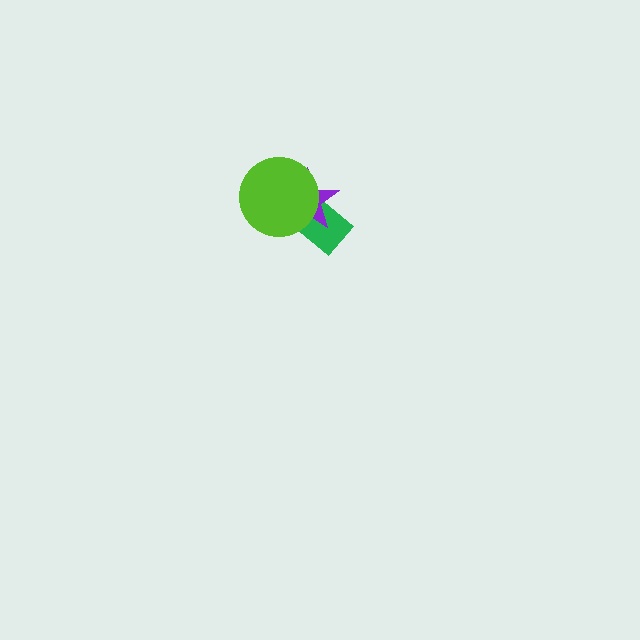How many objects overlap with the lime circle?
2 objects overlap with the lime circle.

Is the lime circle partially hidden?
No, no other shape covers it.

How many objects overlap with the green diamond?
2 objects overlap with the green diamond.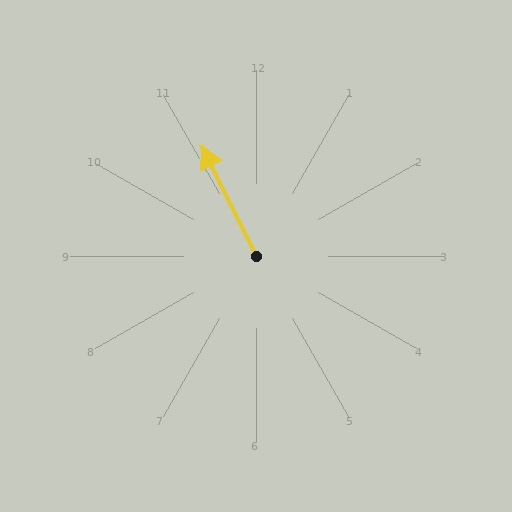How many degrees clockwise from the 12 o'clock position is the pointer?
Approximately 334 degrees.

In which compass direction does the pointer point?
Northwest.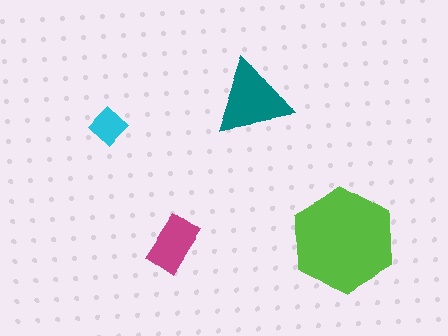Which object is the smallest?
The cyan diamond.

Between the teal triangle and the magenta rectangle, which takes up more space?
The teal triangle.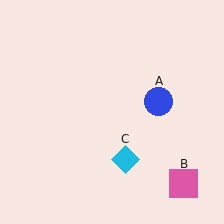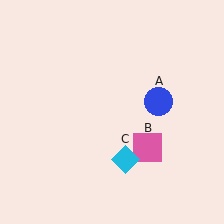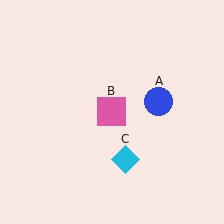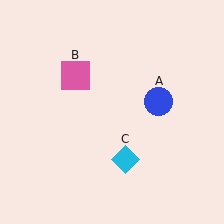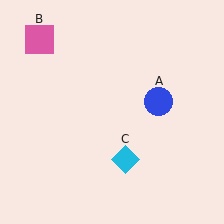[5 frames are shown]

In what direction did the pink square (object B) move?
The pink square (object B) moved up and to the left.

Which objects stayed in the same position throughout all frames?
Blue circle (object A) and cyan diamond (object C) remained stationary.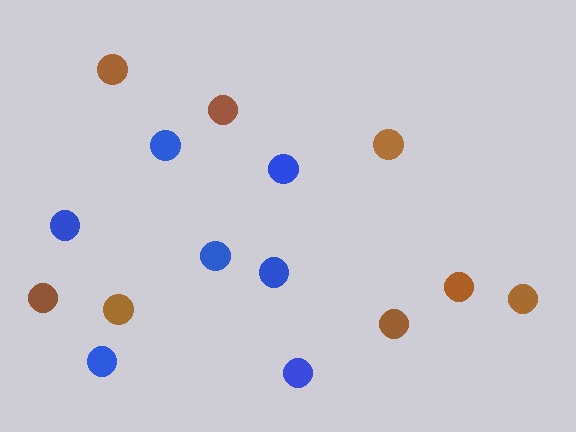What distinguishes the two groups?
There are 2 groups: one group of brown circles (8) and one group of blue circles (7).